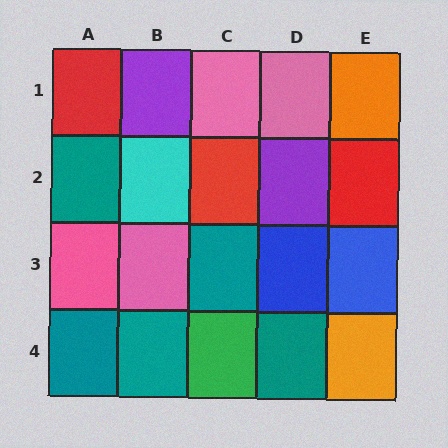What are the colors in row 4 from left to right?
Teal, teal, green, teal, orange.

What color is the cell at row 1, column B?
Purple.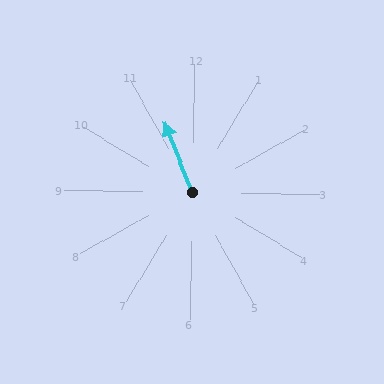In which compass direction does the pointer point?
North.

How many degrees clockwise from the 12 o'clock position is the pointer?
Approximately 338 degrees.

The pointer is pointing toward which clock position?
Roughly 11 o'clock.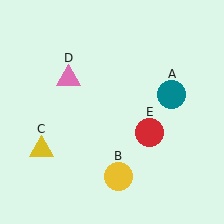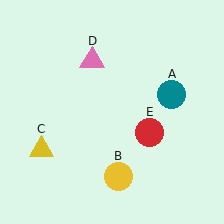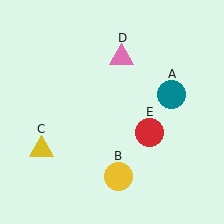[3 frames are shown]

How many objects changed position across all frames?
1 object changed position: pink triangle (object D).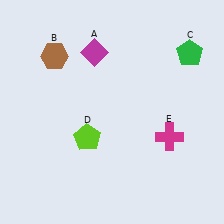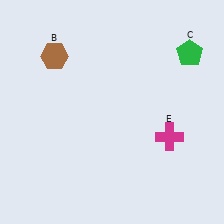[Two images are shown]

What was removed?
The magenta diamond (A), the lime pentagon (D) were removed in Image 2.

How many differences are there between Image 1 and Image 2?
There are 2 differences between the two images.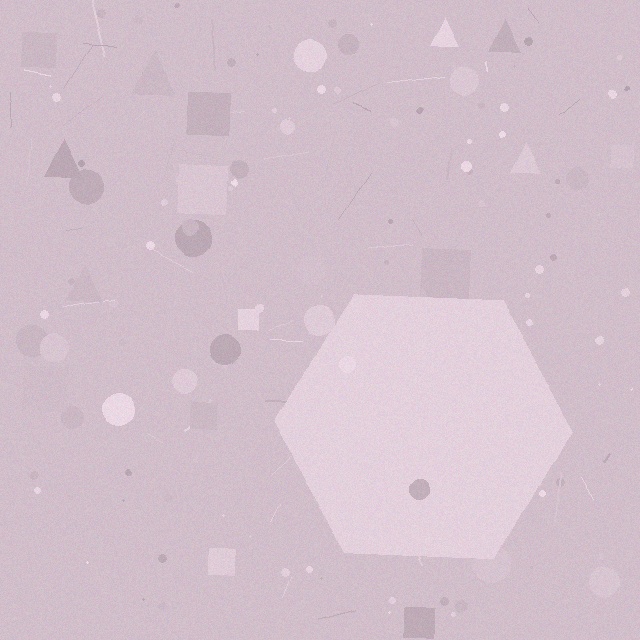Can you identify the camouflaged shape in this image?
The camouflaged shape is a hexagon.